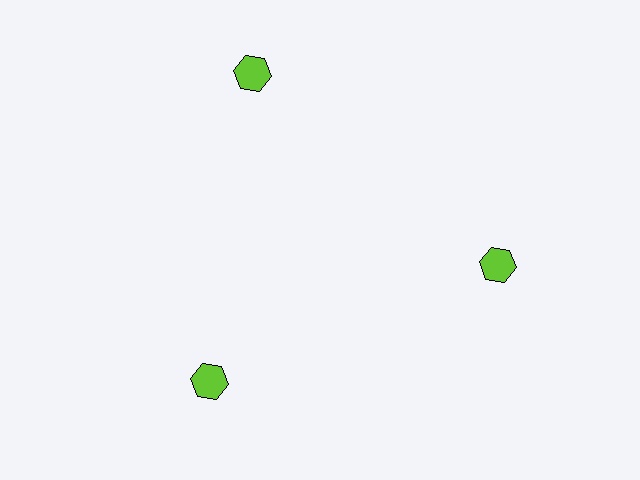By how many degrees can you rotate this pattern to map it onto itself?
The pattern maps onto itself every 120 degrees of rotation.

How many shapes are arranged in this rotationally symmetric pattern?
There are 3 shapes, arranged in 3 groups of 1.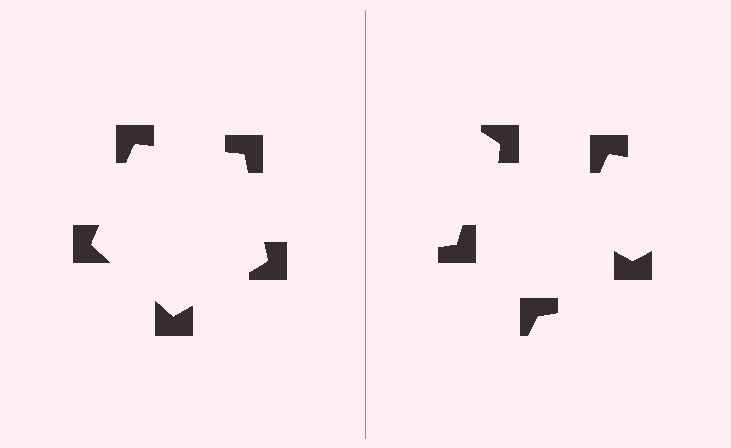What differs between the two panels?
The notched squares are positioned identically on both sides; only the wedge orientations differ. On the left they align to a pentagon; on the right they are misaligned.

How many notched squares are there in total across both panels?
10 — 5 on each side.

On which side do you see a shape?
An illusory pentagon appears on the left side. On the right side the wedge cuts are rotated, so no coherent shape forms.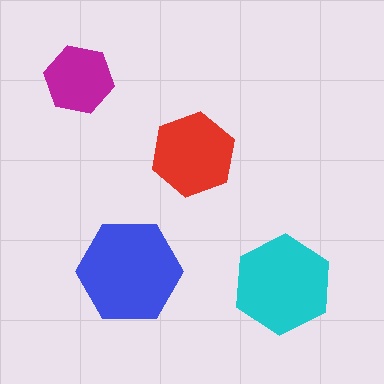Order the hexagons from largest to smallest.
the blue one, the cyan one, the red one, the magenta one.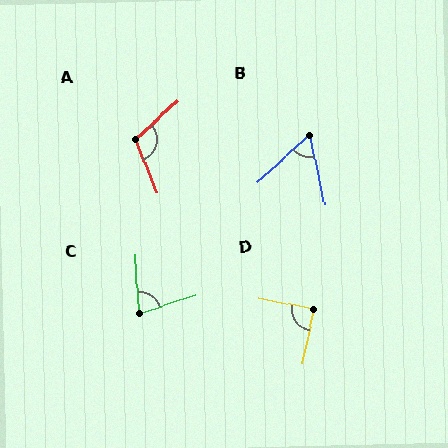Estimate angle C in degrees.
Approximately 75 degrees.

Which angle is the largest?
A, at approximately 110 degrees.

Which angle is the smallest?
B, at approximately 60 degrees.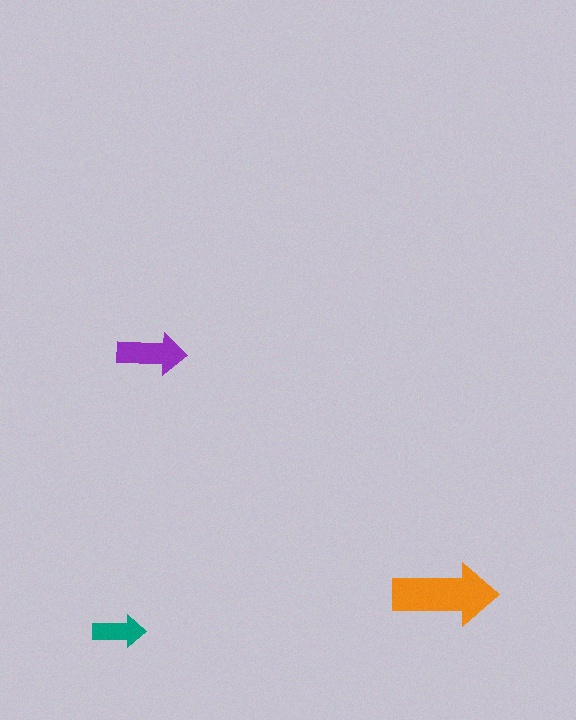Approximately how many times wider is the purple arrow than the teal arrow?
About 1.5 times wider.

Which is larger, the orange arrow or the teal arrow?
The orange one.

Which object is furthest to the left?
The teal arrow is leftmost.